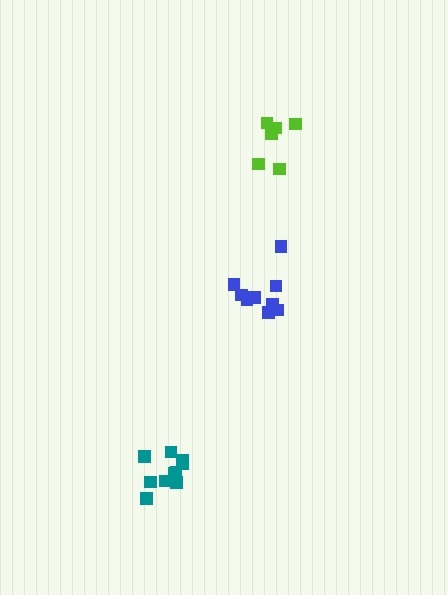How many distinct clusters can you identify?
There are 3 distinct clusters.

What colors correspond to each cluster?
The clusters are colored: blue, lime, teal.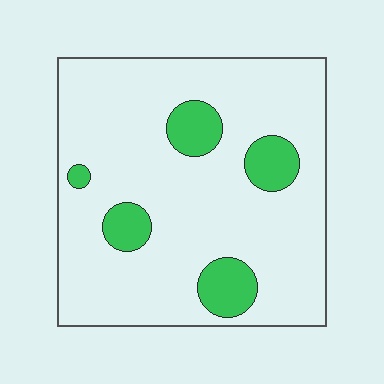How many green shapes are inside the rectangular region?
5.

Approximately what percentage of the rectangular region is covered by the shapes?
Approximately 15%.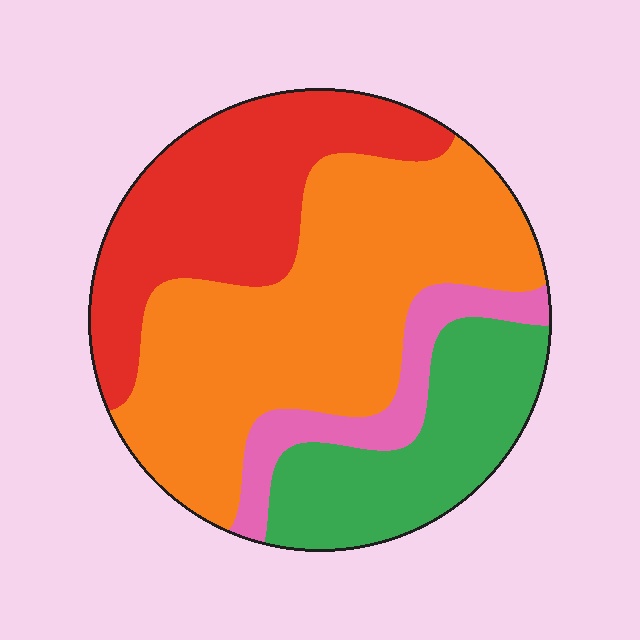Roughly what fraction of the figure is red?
Red covers around 25% of the figure.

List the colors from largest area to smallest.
From largest to smallest: orange, red, green, pink.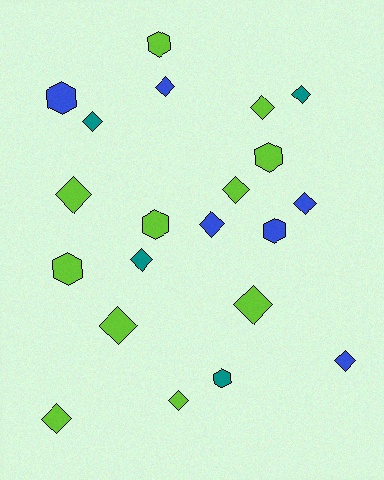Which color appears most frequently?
Lime, with 11 objects.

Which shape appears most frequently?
Diamond, with 14 objects.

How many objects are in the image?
There are 21 objects.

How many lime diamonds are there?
There are 7 lime diamonds.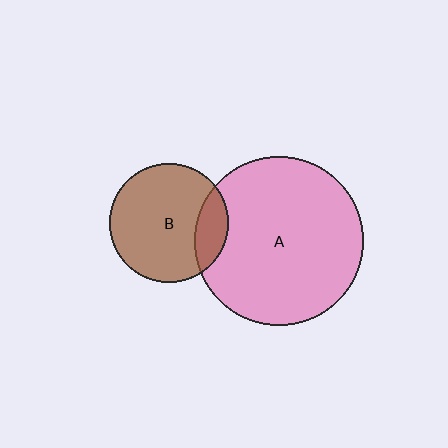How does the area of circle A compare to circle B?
Approximately 2.0 times.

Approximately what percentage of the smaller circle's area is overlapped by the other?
Approximately 20%.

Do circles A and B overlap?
Yes.